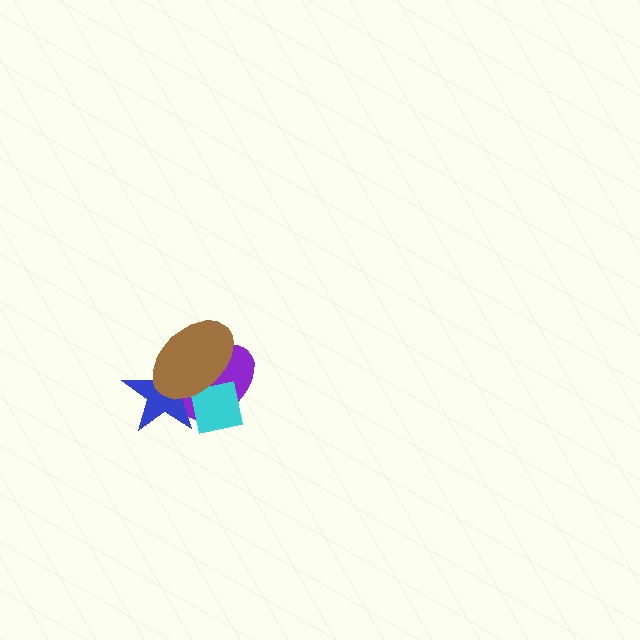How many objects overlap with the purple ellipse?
3 objects overlap with the purple ellipse.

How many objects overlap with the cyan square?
3 objects overlap with the cyan square.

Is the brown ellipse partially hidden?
No, no other shape covers it.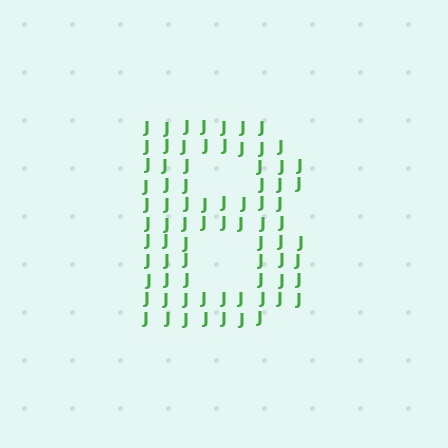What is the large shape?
The large shape is the letter B.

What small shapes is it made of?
It is made of small letter J's.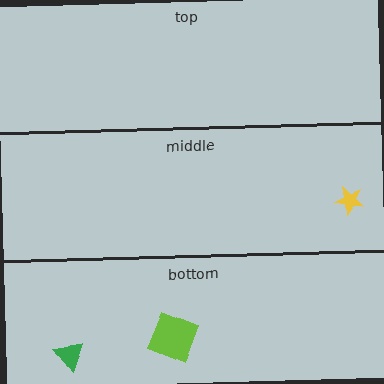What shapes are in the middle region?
The yellow star.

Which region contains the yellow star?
The middle region.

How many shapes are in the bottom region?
2.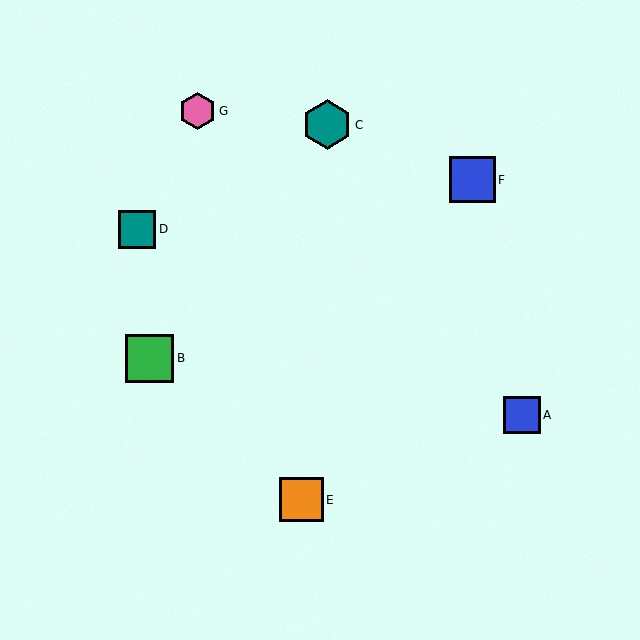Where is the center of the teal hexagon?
The center of the teal hexagon is at (327, 125).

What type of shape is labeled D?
Shape D is a teal square.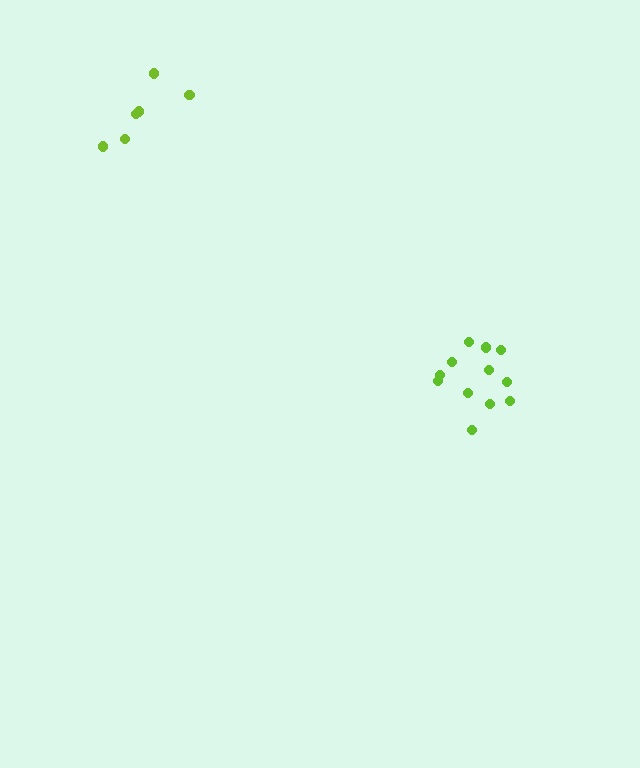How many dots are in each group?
Group 1: 6 dots, Group 2: 12 dots (18 total).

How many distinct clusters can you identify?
There are 2 distinct clusters.